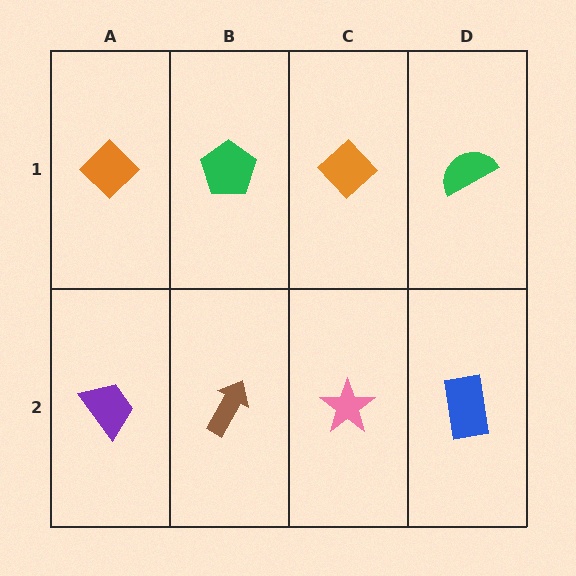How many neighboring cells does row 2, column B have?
3.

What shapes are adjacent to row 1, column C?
A pink star (row 2, column C), a green pentagon (row 1, column B), a green semicircle (row 1, column D).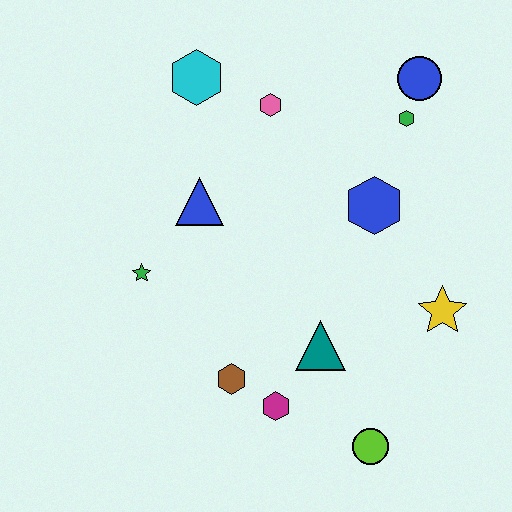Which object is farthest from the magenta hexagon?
The blue circle is farthest from the magenta hexagon.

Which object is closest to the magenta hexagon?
The brown hexagon is closest to the magenta hexagon.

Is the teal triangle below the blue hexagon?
Yes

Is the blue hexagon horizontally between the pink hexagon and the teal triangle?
No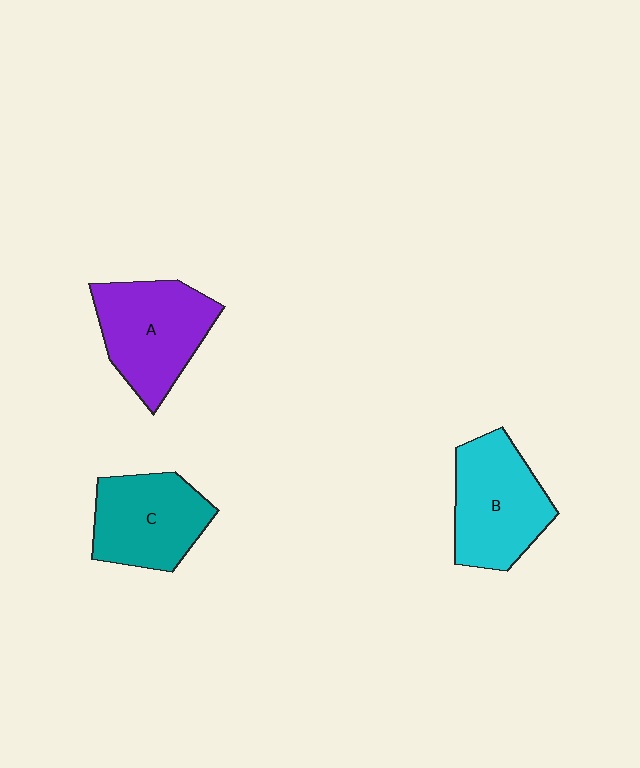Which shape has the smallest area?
Shape C (teal).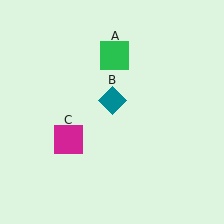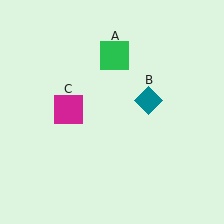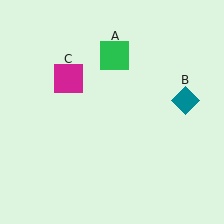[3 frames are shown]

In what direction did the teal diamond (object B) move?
The teal diamond (object B) moved right.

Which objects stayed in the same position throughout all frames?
Green square (object A) remained stationary.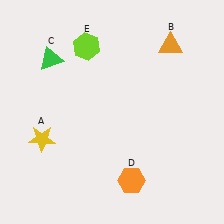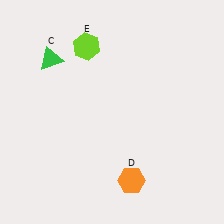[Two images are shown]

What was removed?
The orange triangle (B), the yellow star (A) were removed in Image 2.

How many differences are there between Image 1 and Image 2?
There are 2 differences between the two images.